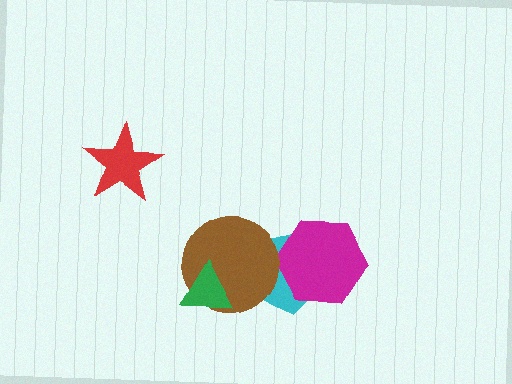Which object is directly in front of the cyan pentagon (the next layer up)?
The magenta hexagon is directly in front of the cyan pentagon.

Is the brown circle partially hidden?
Yes, it is partially covered by another shape.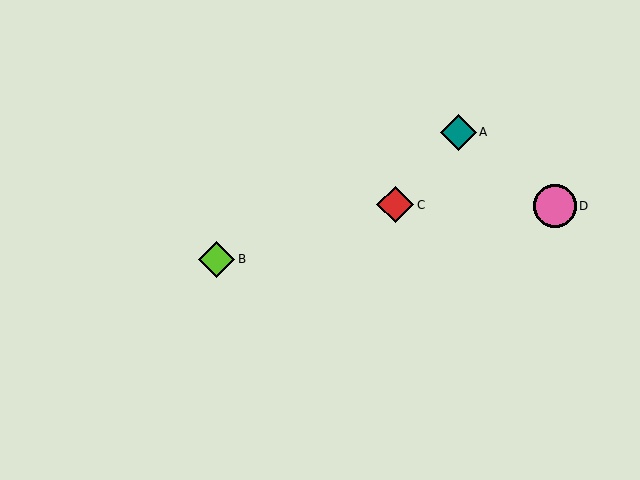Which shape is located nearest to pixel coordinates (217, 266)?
The lime diamond (labeled B) at (217, 259) is nearest to that location.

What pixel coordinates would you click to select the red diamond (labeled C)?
Click at (395, 205) to select the red diamond C.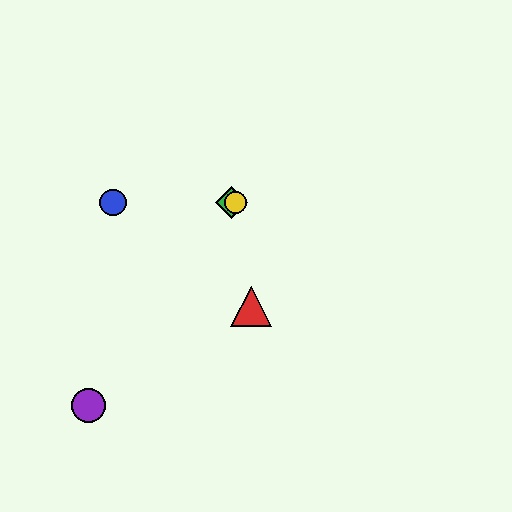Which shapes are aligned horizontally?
The blue circle, the green diamond, the yellow circle are aligned horizontally.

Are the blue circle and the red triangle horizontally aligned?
No, the blue circle is at y≈203 and the red triangle is at y≈307.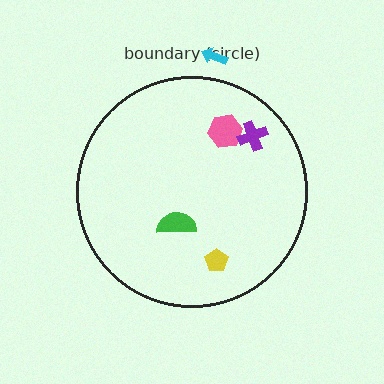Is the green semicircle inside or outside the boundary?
Inside.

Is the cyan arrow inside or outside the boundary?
Outside.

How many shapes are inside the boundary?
4 inside, 1 outside.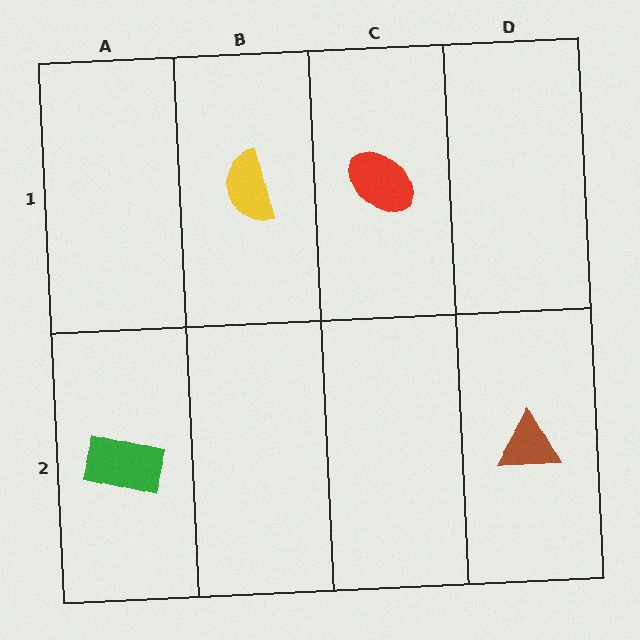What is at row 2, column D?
A brown triangle.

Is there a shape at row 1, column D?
No, that cell is empty.